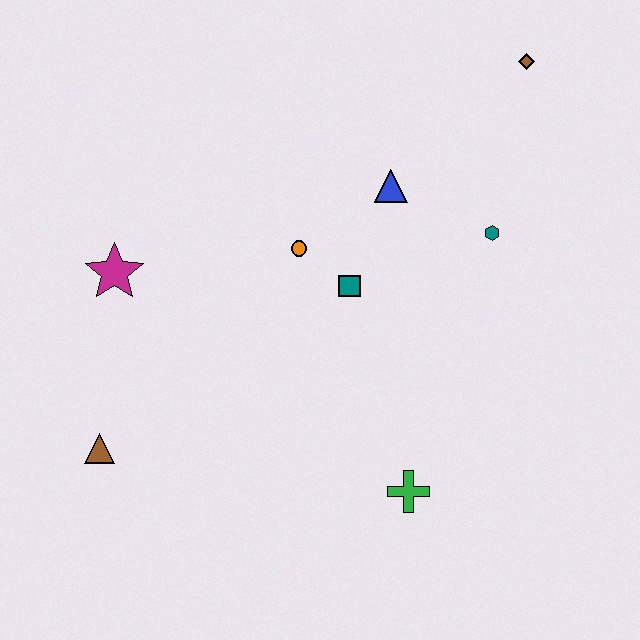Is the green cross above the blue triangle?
No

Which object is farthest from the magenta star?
The brown diamond is farthest from the magenta star.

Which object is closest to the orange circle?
The teal square is closest to the orange circle.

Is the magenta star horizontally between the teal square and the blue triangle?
No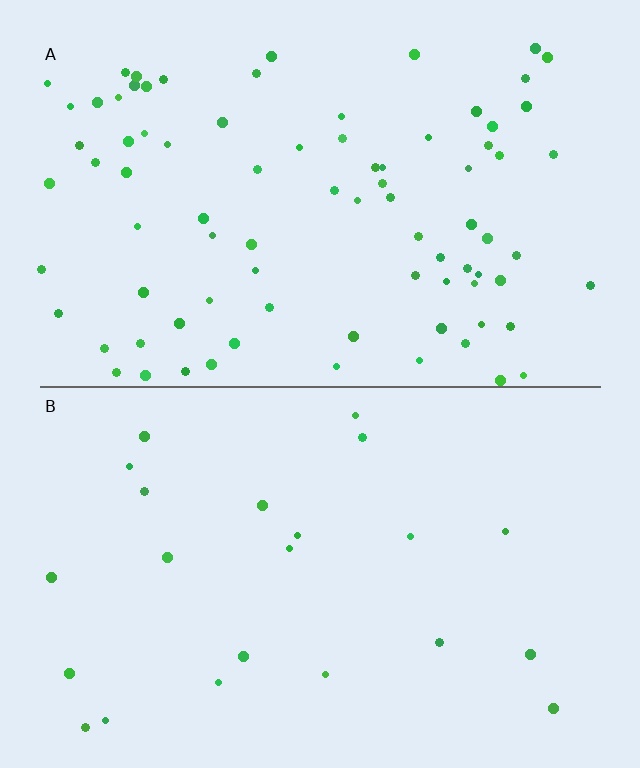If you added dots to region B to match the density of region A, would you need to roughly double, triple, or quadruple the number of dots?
Approximately quadruple.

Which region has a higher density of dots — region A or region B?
A (the top).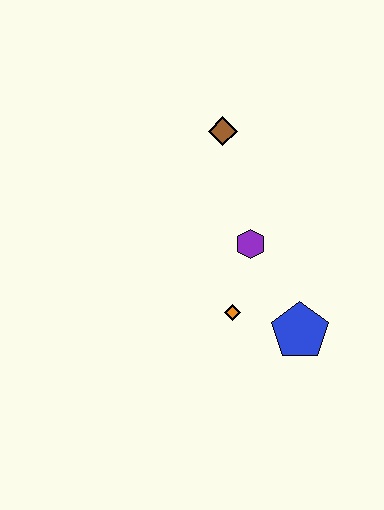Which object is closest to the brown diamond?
The purple hexagon is closest to the brown diamond.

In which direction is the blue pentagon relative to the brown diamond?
The blue pentagon is below the brown diamond.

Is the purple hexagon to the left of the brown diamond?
No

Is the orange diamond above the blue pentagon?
Yes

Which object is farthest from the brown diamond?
The blue pentagon is farthest from the brown diamond.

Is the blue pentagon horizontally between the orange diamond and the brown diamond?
No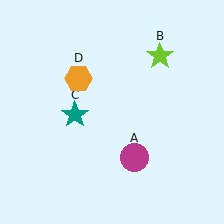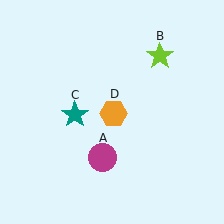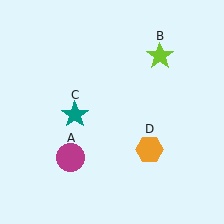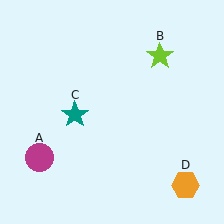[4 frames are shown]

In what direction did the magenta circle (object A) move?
The magenta circle (object A) moved left.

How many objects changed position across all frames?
2 objects changed position: magenta circle (object A), orange hexagon (object D).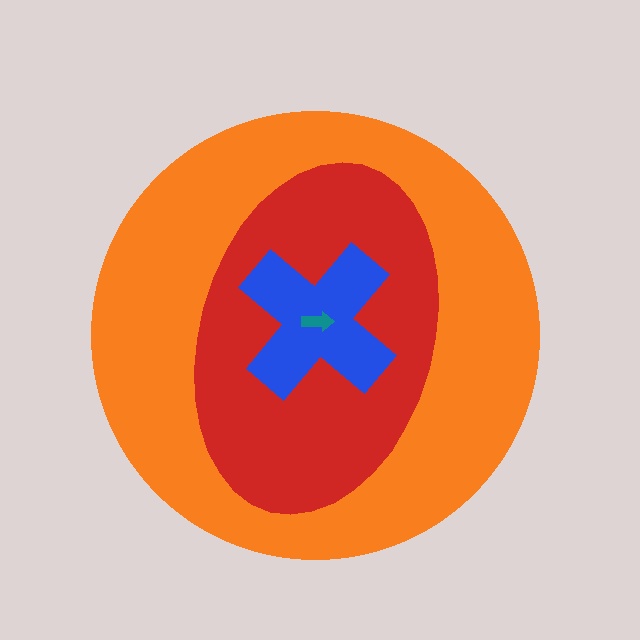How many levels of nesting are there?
4.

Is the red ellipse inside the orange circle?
Yes.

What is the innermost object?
The teal arrow.